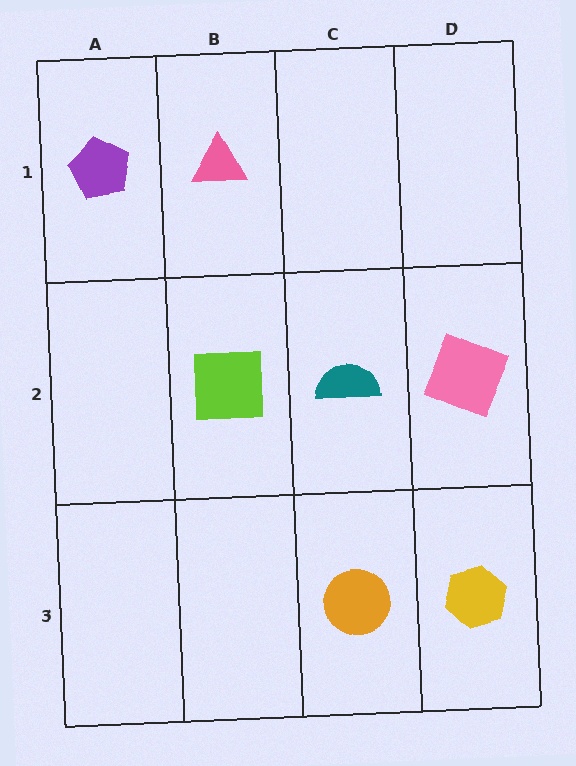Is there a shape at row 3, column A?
No, that cell is empty.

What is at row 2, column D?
A pink square.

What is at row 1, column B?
A pink triangle.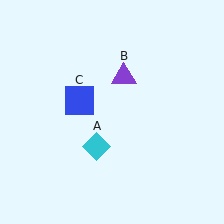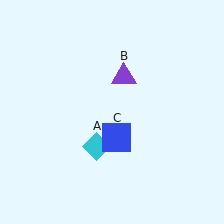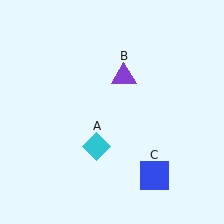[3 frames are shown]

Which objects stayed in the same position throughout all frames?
Cyan diamond (object A) and purple triangle (object B) remained stationary.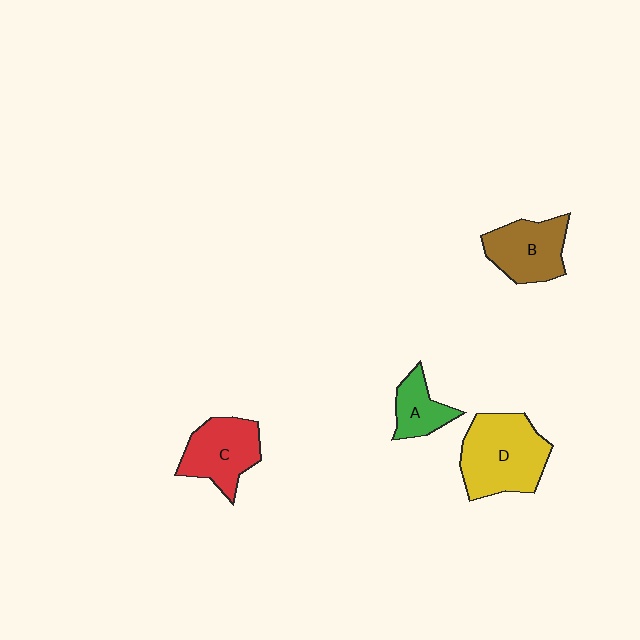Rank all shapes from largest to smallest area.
From largest to smallest: D (yellow), C (red), B (brown), A (green).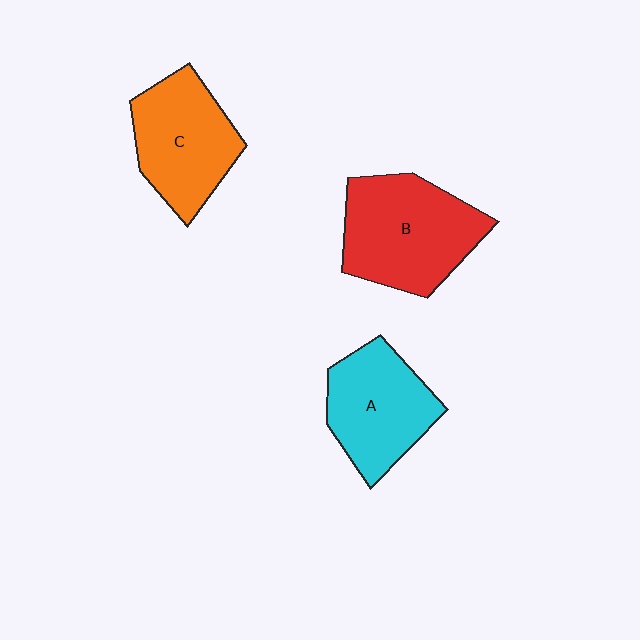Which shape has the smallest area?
Shape A (cyan).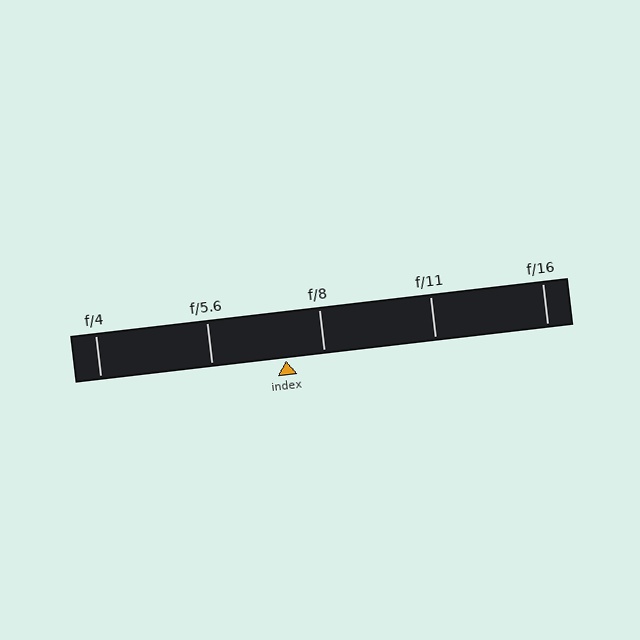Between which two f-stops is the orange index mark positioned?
The index mark is between f/5.6 and f/8.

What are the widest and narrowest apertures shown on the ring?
The widest aperture shown is f/4 and the narrowest is f/16.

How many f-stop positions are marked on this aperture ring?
There are 5 f-stop positions marked.